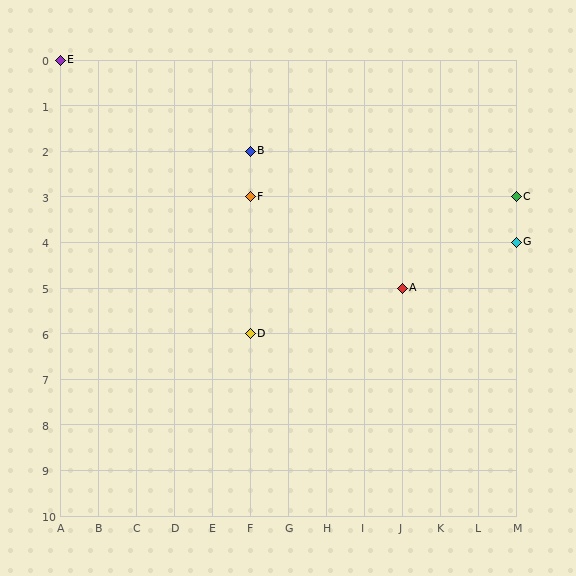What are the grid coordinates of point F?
Point F is at grid coordinates (F, 3).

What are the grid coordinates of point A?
Point A is at grid coordinates (J, 5).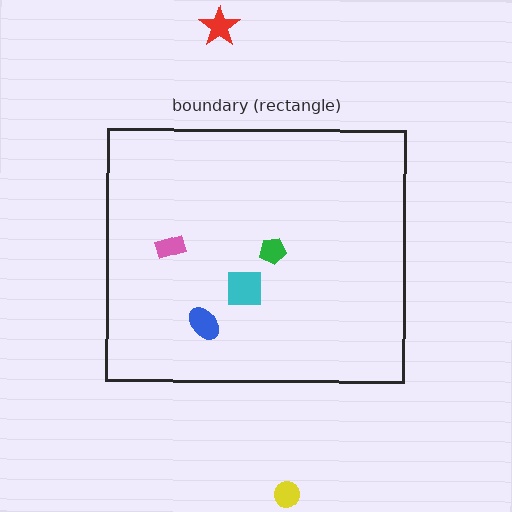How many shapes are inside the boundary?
4 inside, 2 outside.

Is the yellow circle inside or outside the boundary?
Outside.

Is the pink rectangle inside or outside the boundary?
Inside.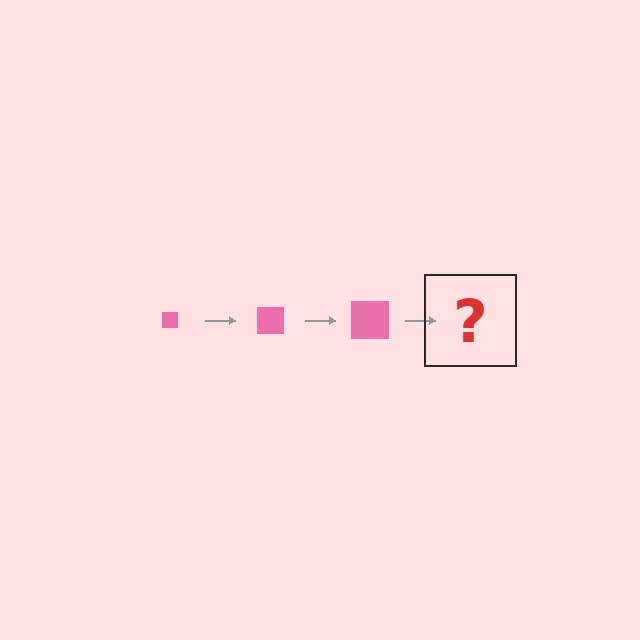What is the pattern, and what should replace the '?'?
The pattern is that the square gets progressively larger each step. The '?' should be a pink square, larger than the previous one.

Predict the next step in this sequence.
The next step is a pink square, larger than the previous one.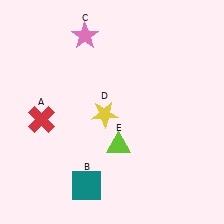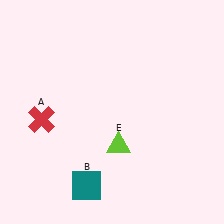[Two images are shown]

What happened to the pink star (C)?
The pink star (C) was removed in Image 2. It was in the top-left area of Image 1.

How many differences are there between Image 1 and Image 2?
There are 2 differences between the two images.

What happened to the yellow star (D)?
The yellow star (D) was removed in Image 2. It was in the bottom-left area of Image 1.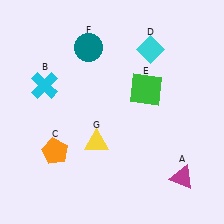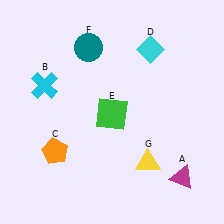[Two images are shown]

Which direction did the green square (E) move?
The green square (E) moved left.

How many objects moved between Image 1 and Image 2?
2 objects moved between the two images.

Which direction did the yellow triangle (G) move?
The yellow triangle (G) moved right.